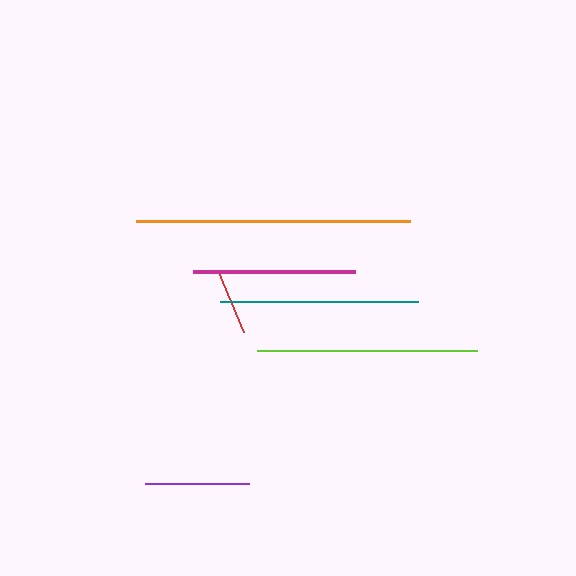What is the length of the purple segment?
The purple segment is approximately 104 pixels long.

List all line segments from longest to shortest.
From longest to shortest: orange, lime, teal, magenta, purple, red.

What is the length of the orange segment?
The orange segment is approximately 274 pixels long.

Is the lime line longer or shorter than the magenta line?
The lime line is longer than the magenta line.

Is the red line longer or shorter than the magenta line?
The magenta line is longer than the red line.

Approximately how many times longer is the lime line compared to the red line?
The lime line is approximately 3.3 times the length of the red line.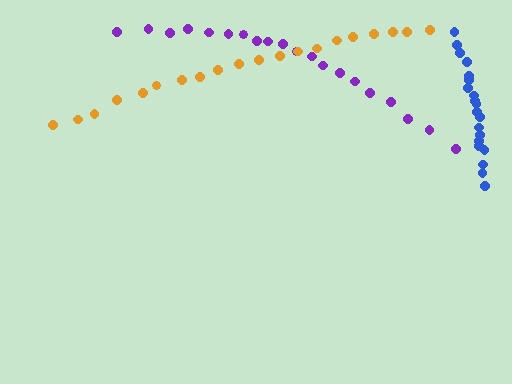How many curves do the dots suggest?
There are 3 distinct paths.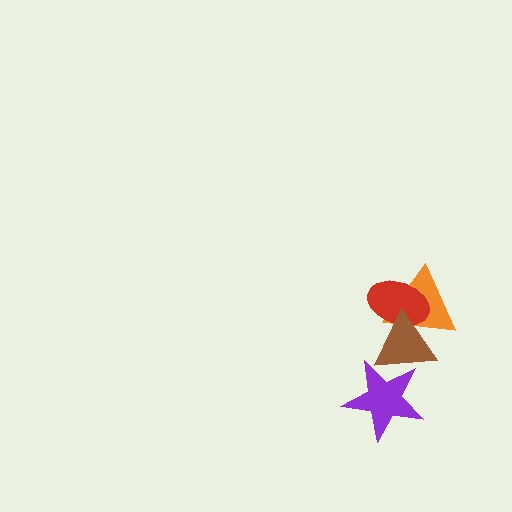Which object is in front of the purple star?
The brown triangle is in front of the purple star.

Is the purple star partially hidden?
Yes, it is partially covered by another shape.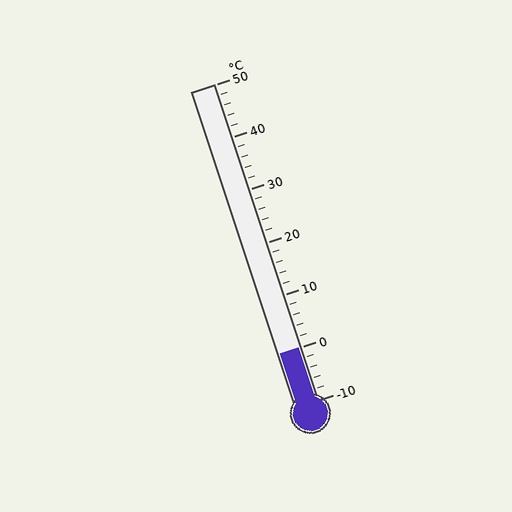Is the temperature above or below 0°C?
The temperature is at 0°C.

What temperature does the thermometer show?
The thermometer shows approximately 0°C.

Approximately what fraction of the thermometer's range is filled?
The thermometer is filled to approximately 15% of its range.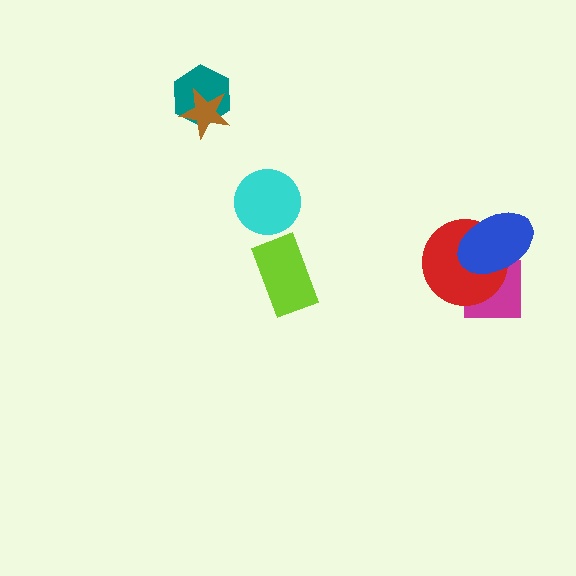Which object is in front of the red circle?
The blue ellipse is in front of the red circle.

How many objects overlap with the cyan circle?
0 objects overlap with the cyan circle.